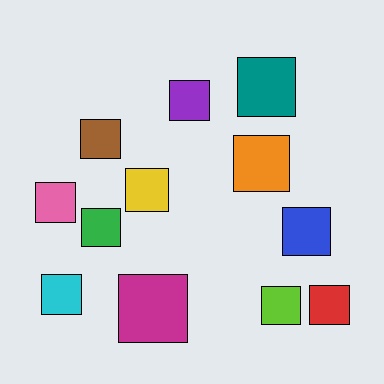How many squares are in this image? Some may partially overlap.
There are 12 squares.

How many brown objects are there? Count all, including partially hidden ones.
There is 1 brown object.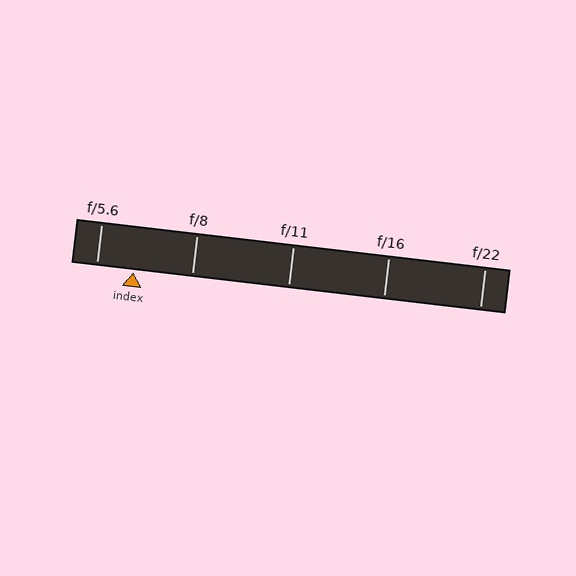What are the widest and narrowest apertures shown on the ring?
The widest aperture shown is f/5.6 and the narrowest is f/22.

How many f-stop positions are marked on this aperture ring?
There are 5 f-stop positions marked.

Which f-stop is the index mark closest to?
The index mark is closest to f/5.6.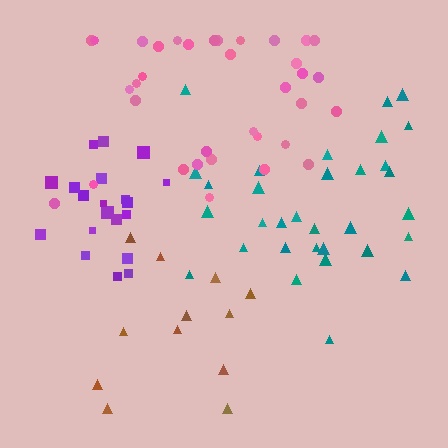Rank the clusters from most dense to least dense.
purple, pink, teal, brown.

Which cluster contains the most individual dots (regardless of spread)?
Pink (35).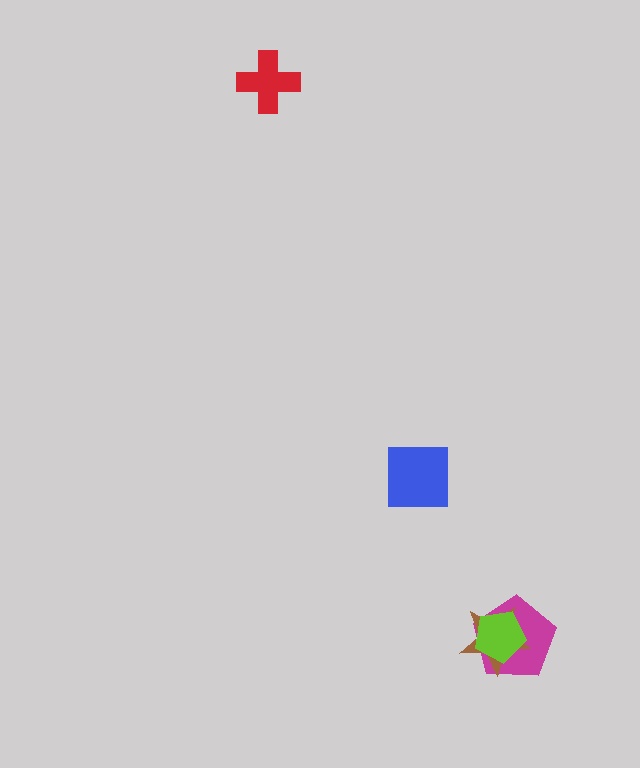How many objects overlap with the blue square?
0 objects overlap with the blue square.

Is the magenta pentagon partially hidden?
Yes, it is partially covered by another shape.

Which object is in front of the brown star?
The lime pentagon is in front of the brown star.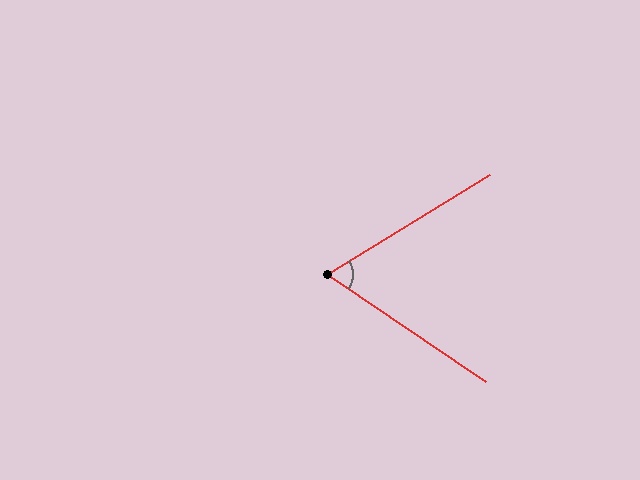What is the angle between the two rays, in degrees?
Approximately 66 degrees.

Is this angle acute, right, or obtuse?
It is acute.